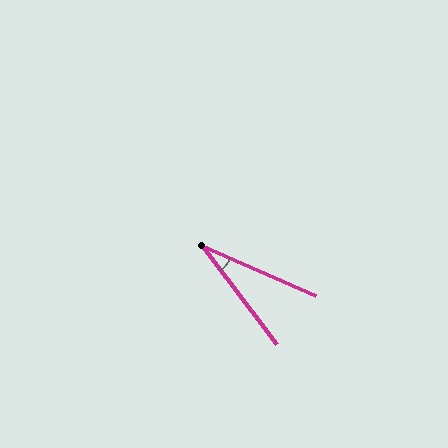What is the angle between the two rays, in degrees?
Approximately 29 degrees.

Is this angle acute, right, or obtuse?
It is acute.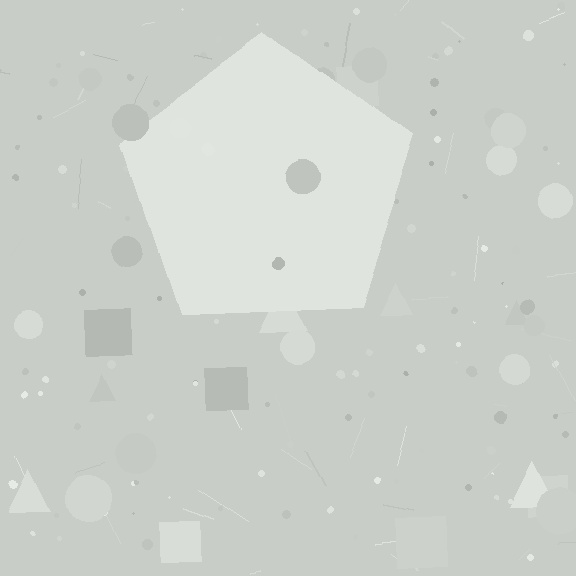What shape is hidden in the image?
A pentagon is hidden in the image.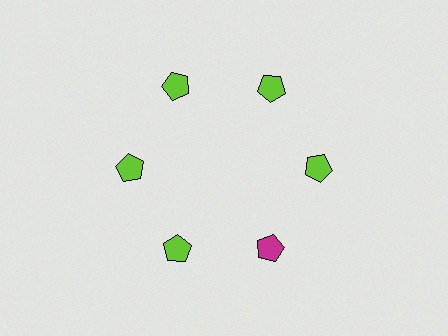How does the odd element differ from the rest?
It has a different color: magenta instead of lime.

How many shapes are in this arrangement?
There are 6 shapes arranged in a ring pattern.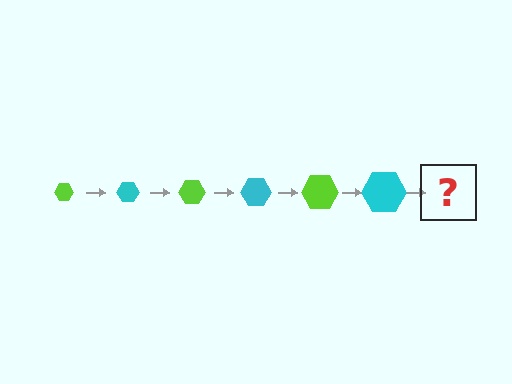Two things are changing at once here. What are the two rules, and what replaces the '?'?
The two rules are that the hexagon grows larger each step and the color cycles through lime and cyan. The '?' should be a lime hexagon, larger than the previous one.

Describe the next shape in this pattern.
It should be a lime hexagon, larger than the previous one.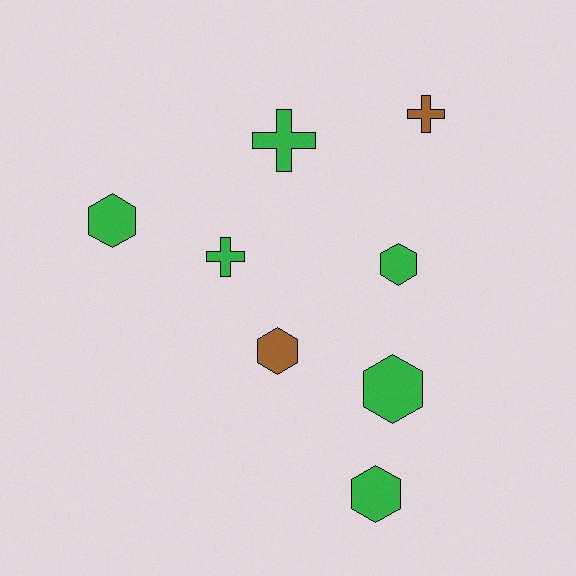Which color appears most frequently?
Green, with 6 objects.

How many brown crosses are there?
There is 1 brown cross.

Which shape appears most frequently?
Hexagon, with 5 objects.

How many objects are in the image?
There are 8 objects.